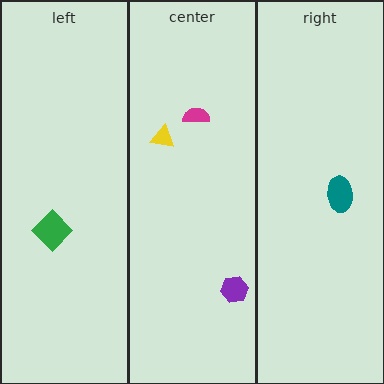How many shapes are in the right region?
1.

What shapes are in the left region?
The green diamond.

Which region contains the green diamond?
The left region.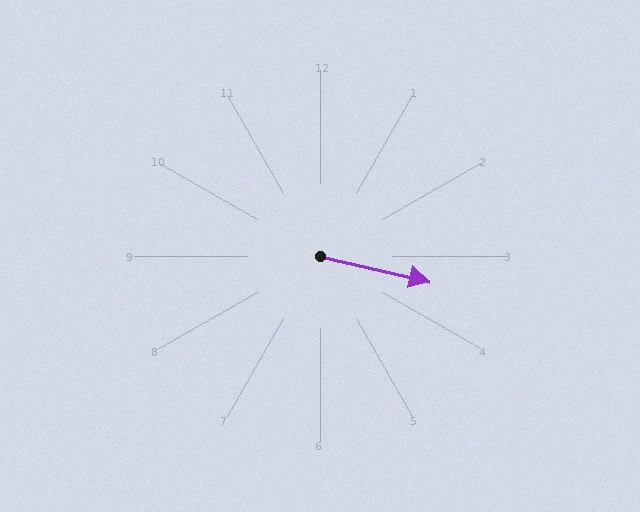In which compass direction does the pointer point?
East.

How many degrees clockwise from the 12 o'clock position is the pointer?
Approximately 103 degrees.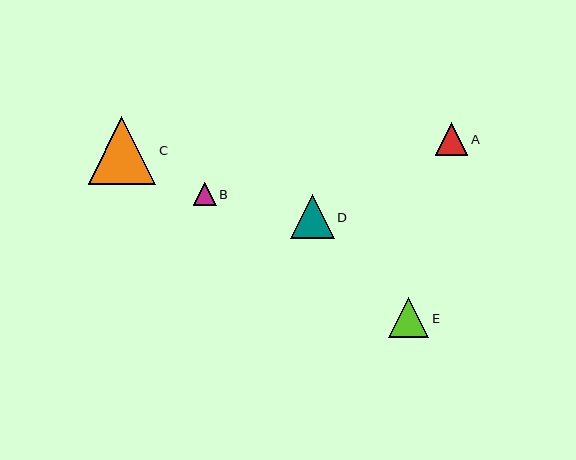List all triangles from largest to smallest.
From largest to smallest: C, D, E, A, B.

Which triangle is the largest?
Triangle C is the largest with a size of approximately 67 pixels.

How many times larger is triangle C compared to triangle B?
Triangle C is approximately 2.9 times the size of triangle B.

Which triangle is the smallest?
Triangle B is the smallest with a size of approximately 23 pixels.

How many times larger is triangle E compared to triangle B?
Triangle E is approximately 1.7 times the size of triangle B.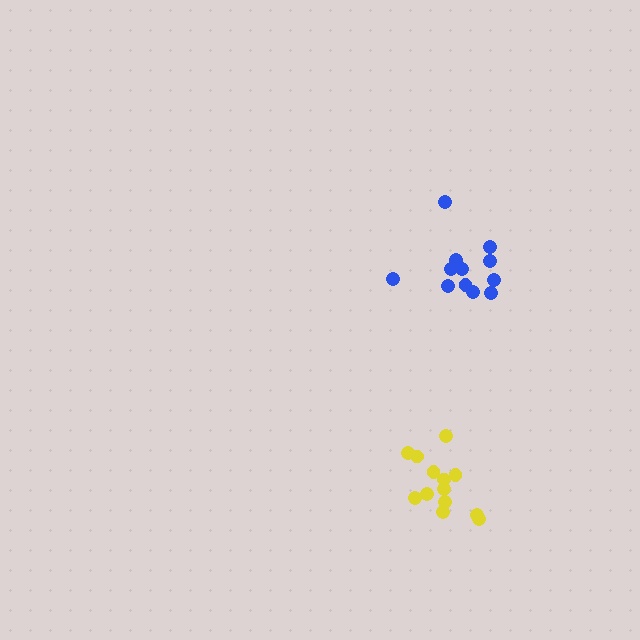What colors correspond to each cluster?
The clusters are colored: blue, yellow.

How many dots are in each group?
Group 1: 12 dots, Group 2: 13 dots (25 total).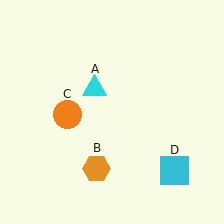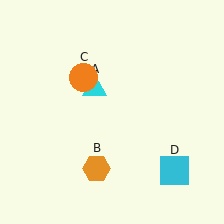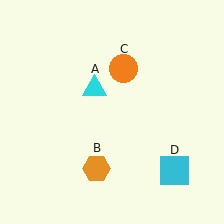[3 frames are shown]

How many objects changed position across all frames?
1 object changed position: orange circle (object C).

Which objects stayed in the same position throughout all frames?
Cyan triangle (object A) and orange hexagon (object B) and cyan square (object D) remained stationary.